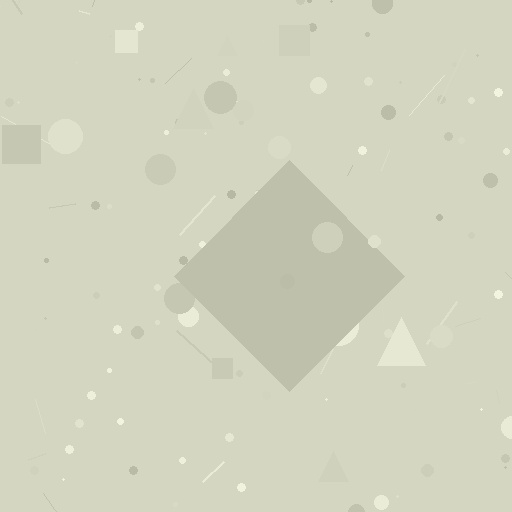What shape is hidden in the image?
A diamond is hidden in the image.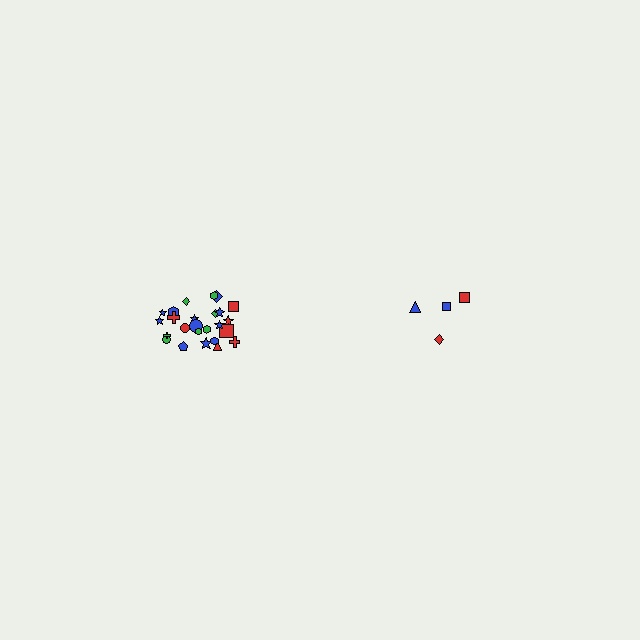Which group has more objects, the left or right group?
The left group.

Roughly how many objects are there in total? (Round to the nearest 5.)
Roughly 30 objects in total.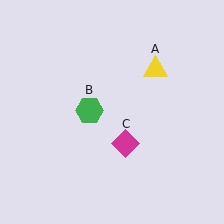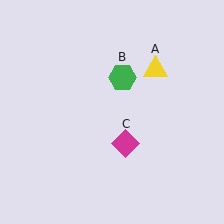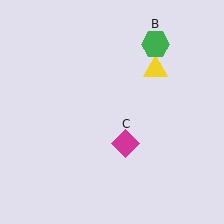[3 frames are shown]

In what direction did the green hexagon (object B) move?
The green hexagon (object B) moved up and to the right.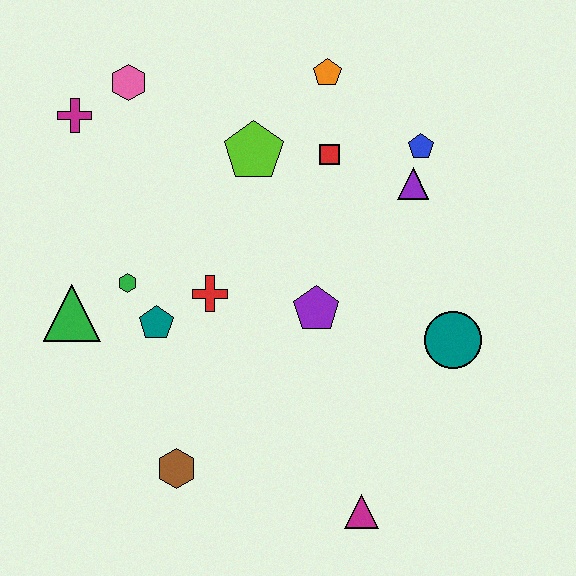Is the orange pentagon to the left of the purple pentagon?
No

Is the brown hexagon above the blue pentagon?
No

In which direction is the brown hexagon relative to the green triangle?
The brown hexagon is below the green triangle.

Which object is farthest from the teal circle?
The magenta cross is farthest from the teal circle.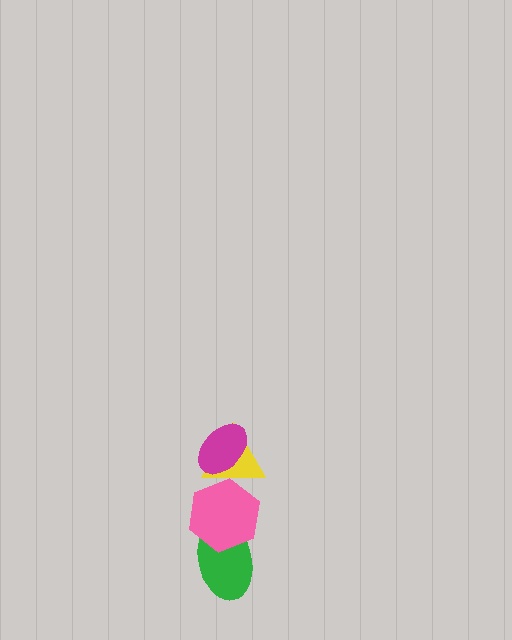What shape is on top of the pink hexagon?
The yellow triangle is on top of the pink hexagon.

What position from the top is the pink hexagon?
The pink hexagon is 3rd from the top.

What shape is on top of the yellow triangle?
The magenta ellipse is on top of the yellow triangle.